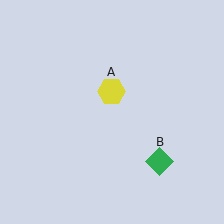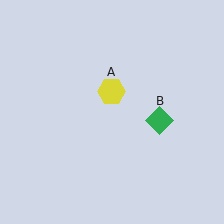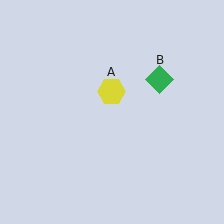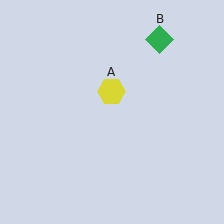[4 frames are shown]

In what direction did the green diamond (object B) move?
The green diamond (object B) moved up.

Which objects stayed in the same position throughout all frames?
Yellow hexagon (object A) remained stationary.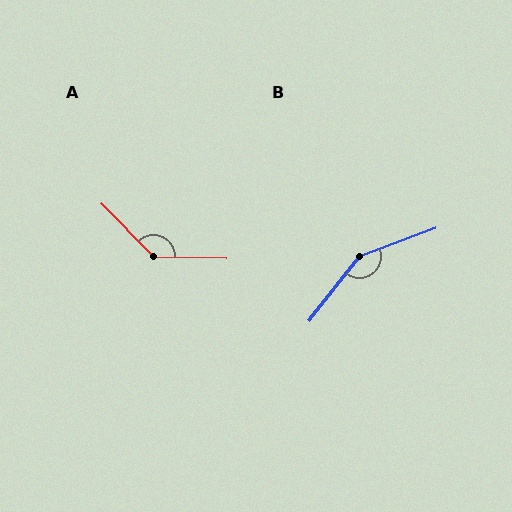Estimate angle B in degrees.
Approximately 148 degrees.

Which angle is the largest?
B, at approximately 148 degrees.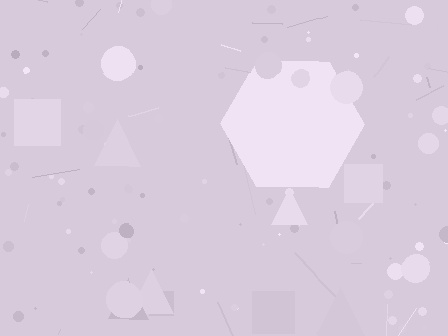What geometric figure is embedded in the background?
A hexagon is embedded in the background.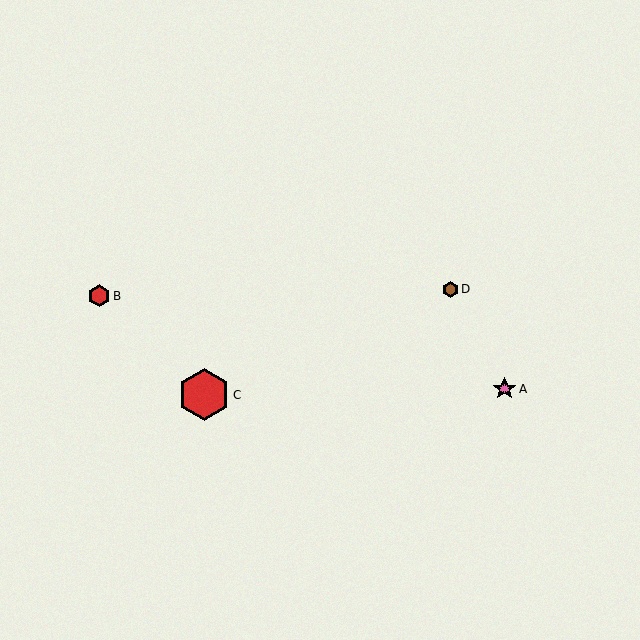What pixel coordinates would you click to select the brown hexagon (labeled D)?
Click at (450, 289) to select the brown hexagon D.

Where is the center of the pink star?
The center of the pink star is at (505, 389).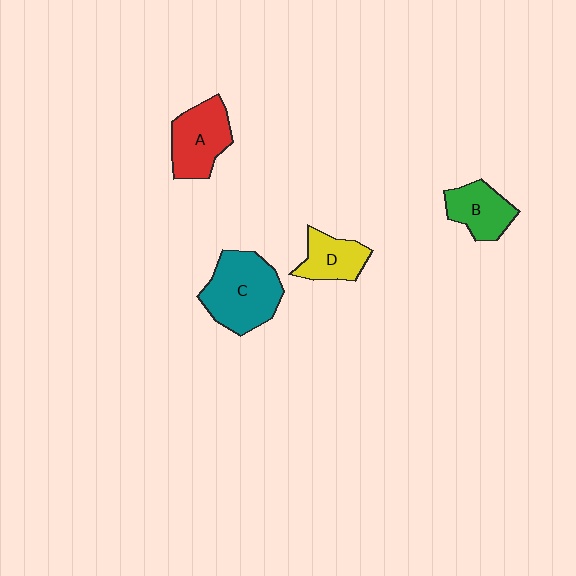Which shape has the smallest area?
Shape D (yellow).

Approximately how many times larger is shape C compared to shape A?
Approximately 1.3 times.